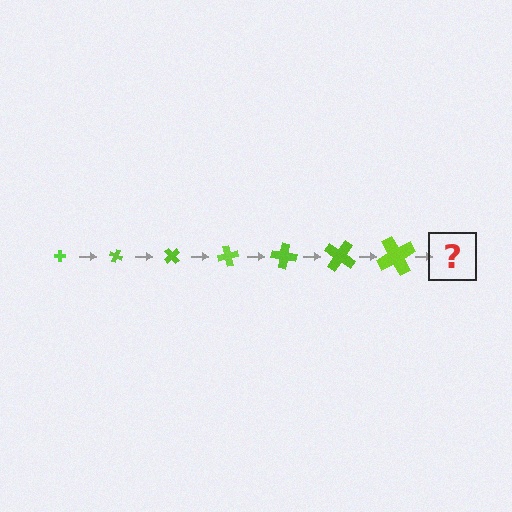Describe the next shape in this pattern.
It should be a cross, larger than the previous one and rotated 175 degrees from the start.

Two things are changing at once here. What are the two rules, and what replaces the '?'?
The two rules are that the cross grows larger each step and it rotates 25 degrees each step. The '?' should be a cross, larger than the previous one and rotated 175 degrees from the start.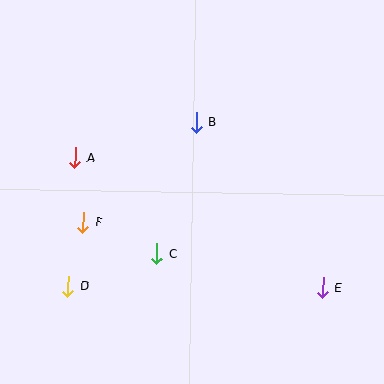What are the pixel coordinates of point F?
Point F is at (83, 223).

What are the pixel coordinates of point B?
Point B is at (196, 122).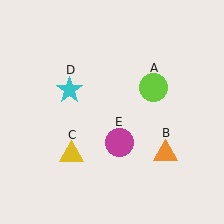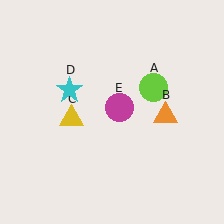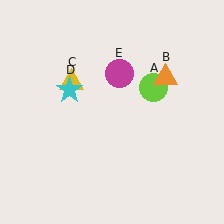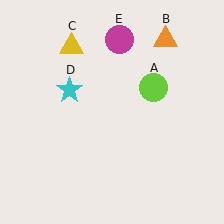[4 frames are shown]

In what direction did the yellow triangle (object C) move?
The yellow triangle (object C) moved up.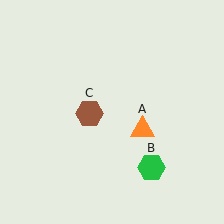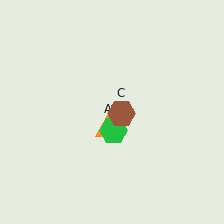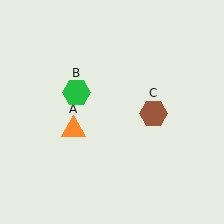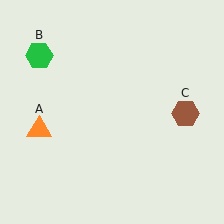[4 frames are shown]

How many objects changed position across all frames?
3 objects changed position: orange triangle (object A), green hexagon (object B), brown hexagon (object C).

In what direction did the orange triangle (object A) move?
The orange triangle (object A) moved left.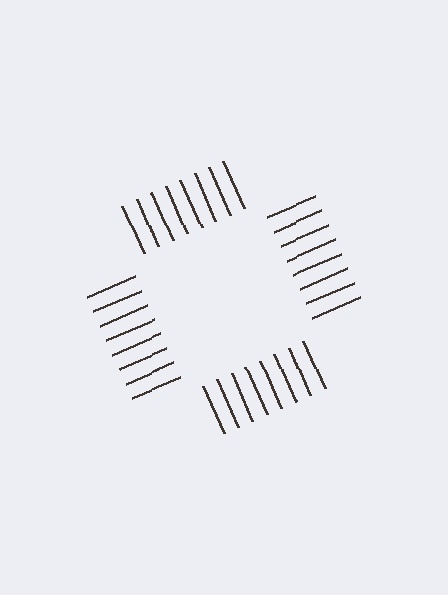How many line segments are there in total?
32 — 8 along each of the 4 edges.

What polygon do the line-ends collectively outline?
An illusory square — the line segments terminate on its edges but no continuous stroke is drawn.